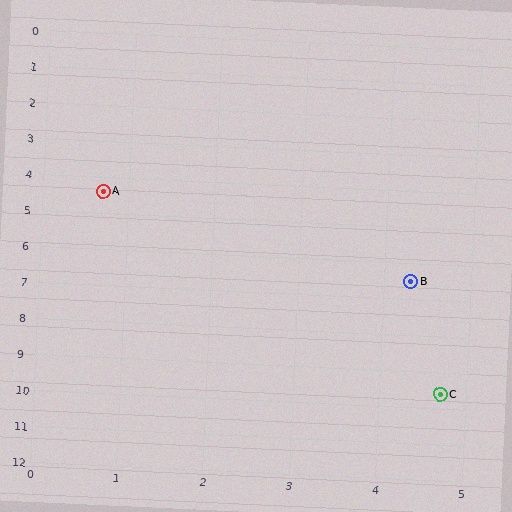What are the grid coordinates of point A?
Point A is at approximately (0.7, 4.4).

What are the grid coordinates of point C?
Point C is at approximately (4.7, 9.6).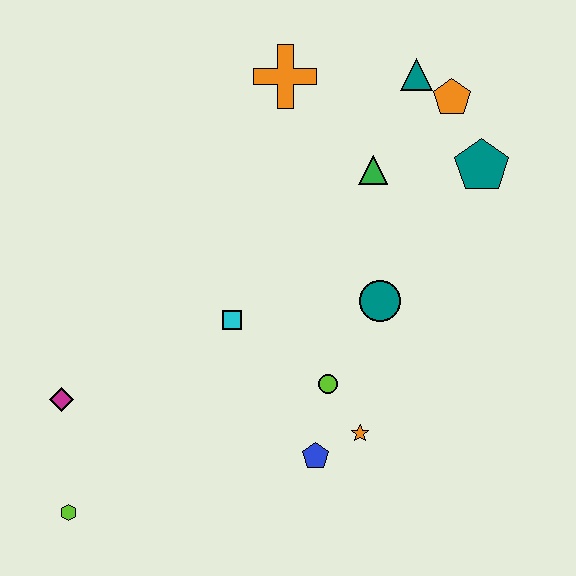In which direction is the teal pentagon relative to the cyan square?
The teal pentagon is to the right of the cyan square.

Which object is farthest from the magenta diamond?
The orange pentagon is farthest from the magenta diamond.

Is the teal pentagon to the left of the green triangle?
No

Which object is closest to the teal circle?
The lime circle is closest to the teal circle.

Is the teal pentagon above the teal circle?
Yes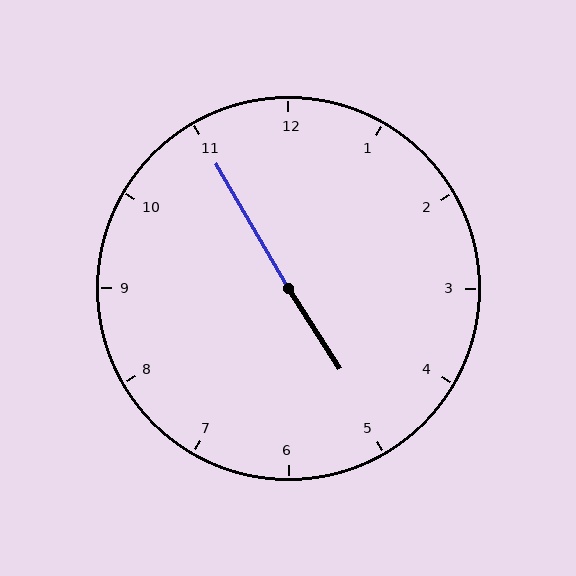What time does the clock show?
4:55.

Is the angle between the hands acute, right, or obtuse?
It is obtuse.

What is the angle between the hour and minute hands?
Approximately 178 degrees.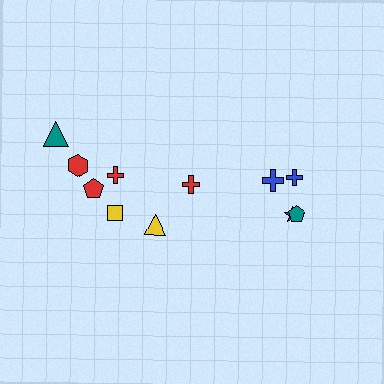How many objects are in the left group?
There are 7 objects.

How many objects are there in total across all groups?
There are 11 objects.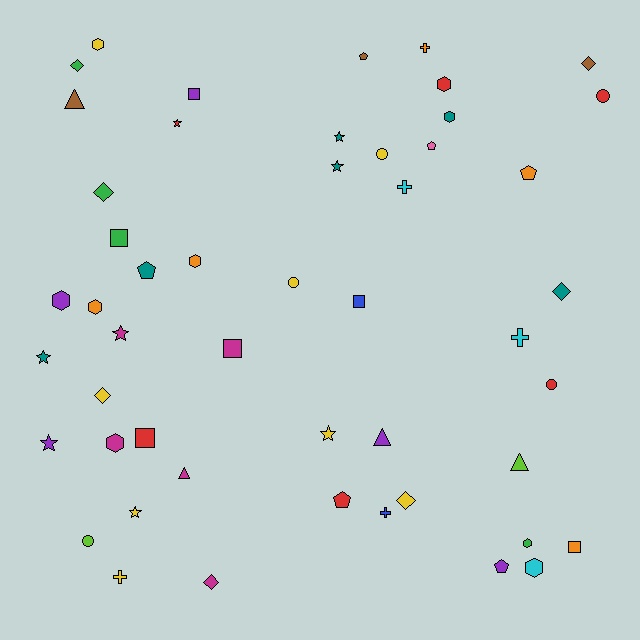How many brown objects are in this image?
There are 3 brown objects.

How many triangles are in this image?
There are 4 triangles.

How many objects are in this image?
There are 50 objects.